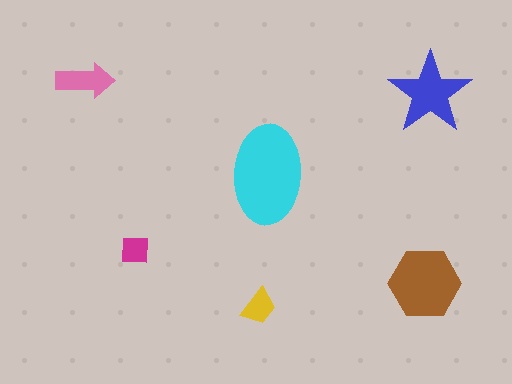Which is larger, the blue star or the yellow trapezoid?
The blue star.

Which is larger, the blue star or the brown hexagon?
The brown hexagon.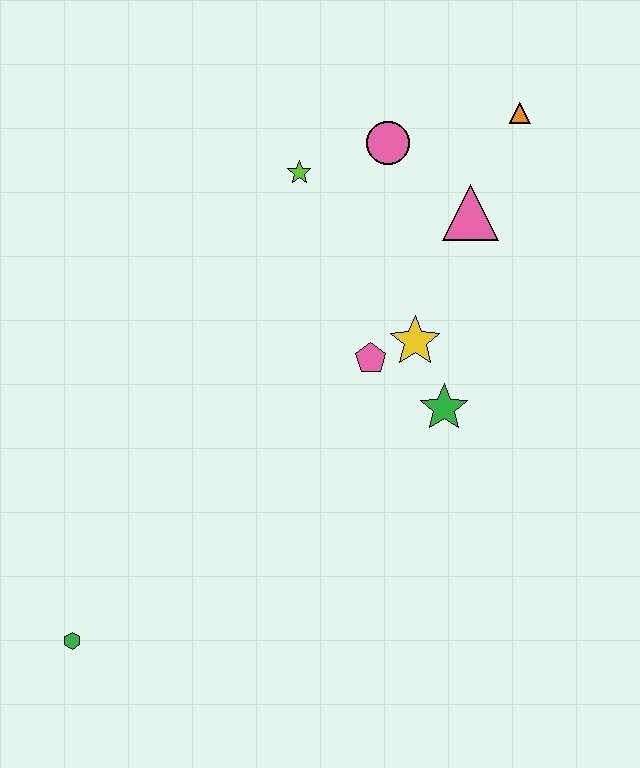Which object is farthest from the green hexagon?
The orange triangle is farthest from the green hexagon.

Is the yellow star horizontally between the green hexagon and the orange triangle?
Yes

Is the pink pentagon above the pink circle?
No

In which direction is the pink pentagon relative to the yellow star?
The pink pentagon is to the left of the yellow star.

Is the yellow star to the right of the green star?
No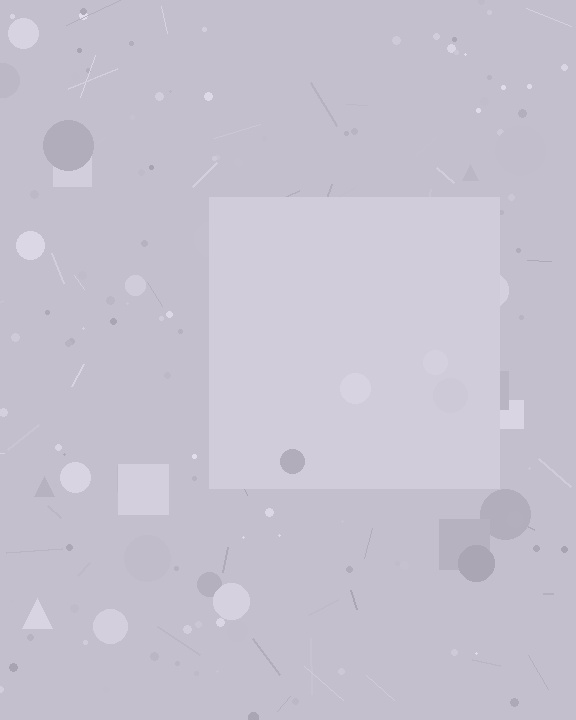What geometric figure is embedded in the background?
A square is embedded in the background.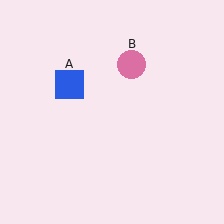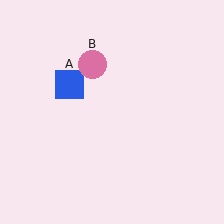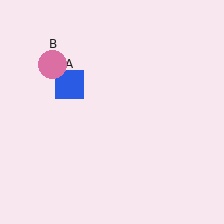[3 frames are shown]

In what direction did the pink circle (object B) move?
The pink circle (object B) moved left.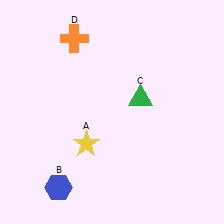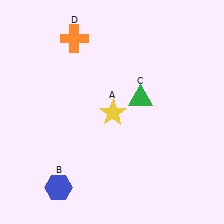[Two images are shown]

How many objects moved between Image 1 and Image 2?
1 object moved between the two images.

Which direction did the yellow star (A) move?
The yellow star (A) moved up.